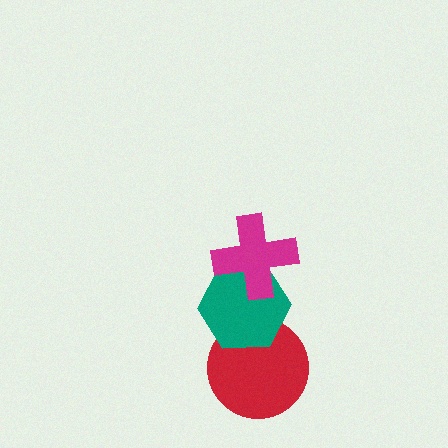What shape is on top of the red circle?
The teal hexagon is on top of the red circle.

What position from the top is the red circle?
The red circle is 3rd from the top.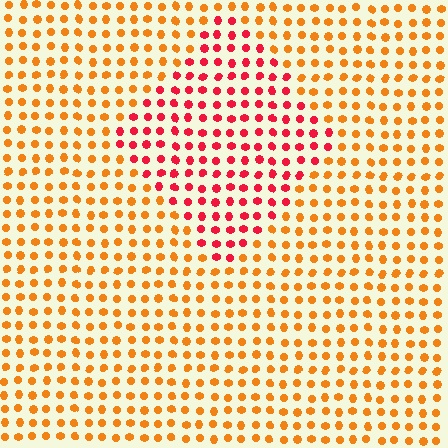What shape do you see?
I see a diamond.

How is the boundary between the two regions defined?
The boundary is defined purely by a slight shift in hue (about 41 degrees). Spacing, size, and orientation are identical on both sides.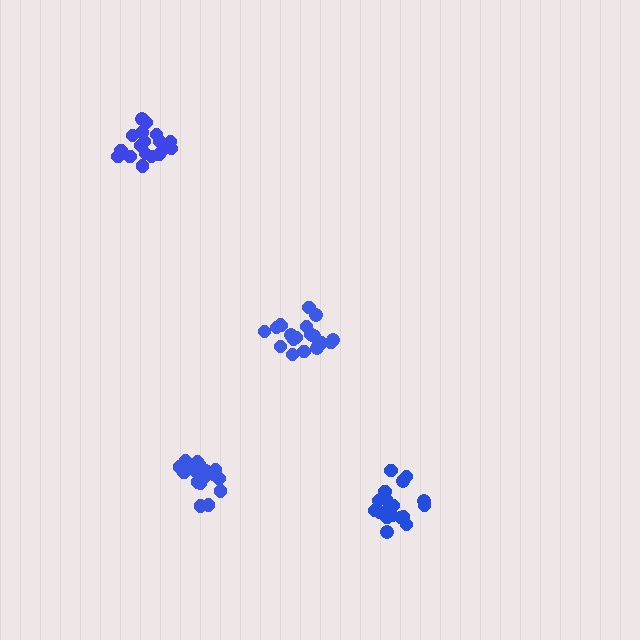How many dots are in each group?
Group 1: 18 dots, Group 2: 20 dots, Group 3: 18 dots, Group 4: 19 dots (75 total).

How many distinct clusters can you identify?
There are 4 distinct clusters.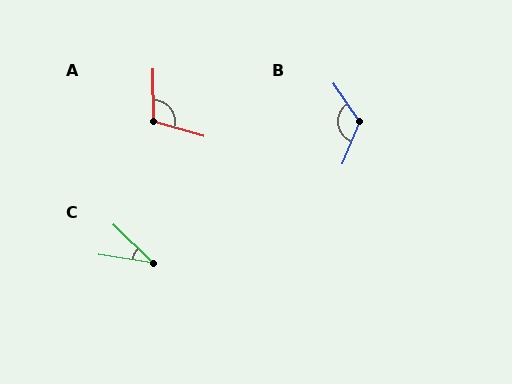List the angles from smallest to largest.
C (35°), A (107°), B (123°).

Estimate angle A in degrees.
Approximately 107 degrees.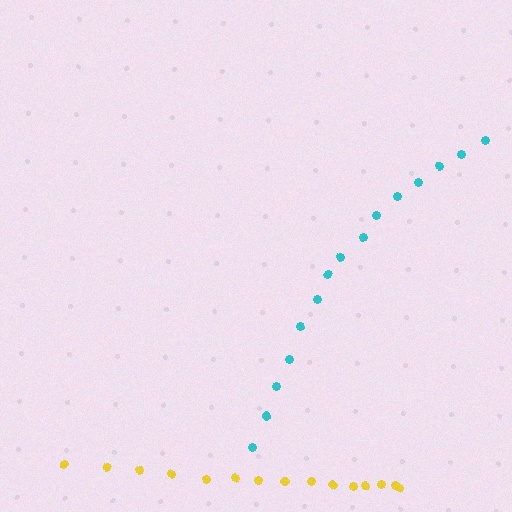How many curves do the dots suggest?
There are 2 distinct paths.